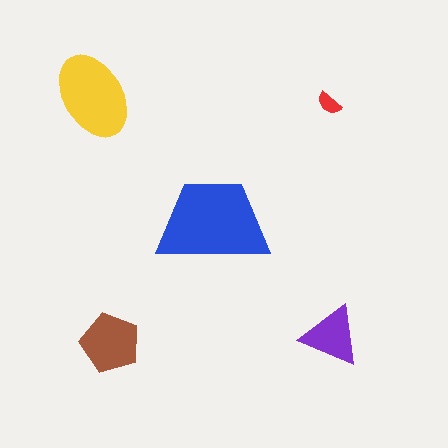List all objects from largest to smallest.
The blue trapezoid, the yellow ellipse, the brown pentagon, the purple triangle, the red semicircle.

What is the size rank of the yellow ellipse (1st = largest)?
2nd.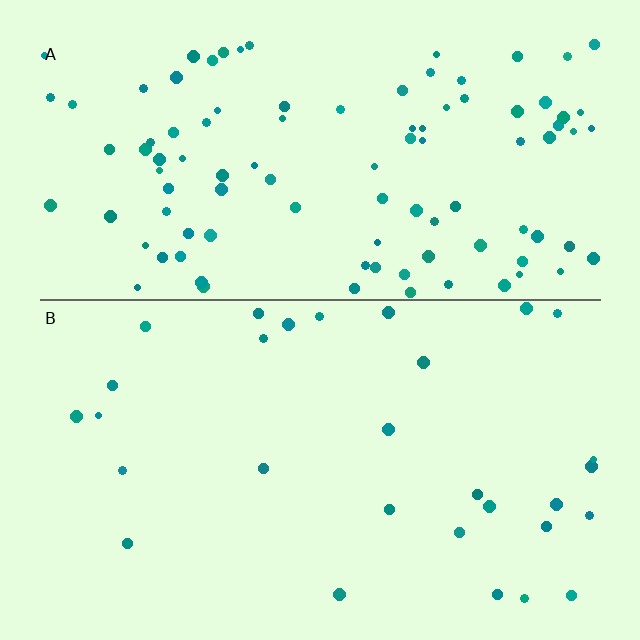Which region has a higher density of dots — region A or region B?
A (the top).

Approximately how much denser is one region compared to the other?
Approximately 3.4× — region A over region B.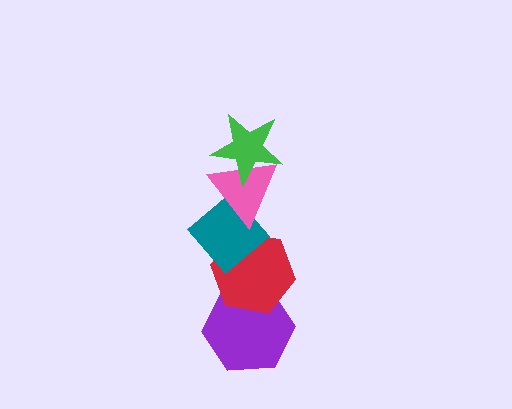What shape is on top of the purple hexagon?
The red hexagon is on top of the purple hexagon.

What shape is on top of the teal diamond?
The pink triangle is on top of the teal diamond.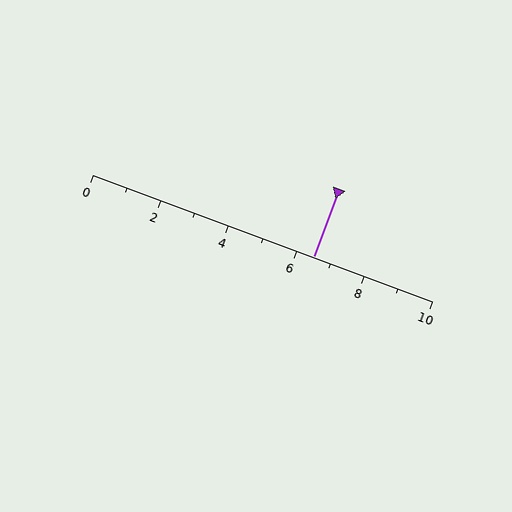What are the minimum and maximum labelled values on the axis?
The axis runs from 0 to 10.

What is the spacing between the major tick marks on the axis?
The major ticks are spaced 2 apart.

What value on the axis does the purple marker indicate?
The marker indicates approximately 6.5.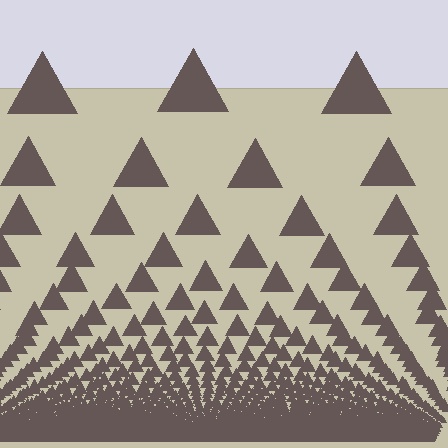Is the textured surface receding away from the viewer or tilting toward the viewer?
The surface appears to tilt toward the viewer. Texture elements get larger and sparser toward the top.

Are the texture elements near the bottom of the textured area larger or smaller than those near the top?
Smaller. The gradient is inverted — elements near the bottom are smaller and denser.